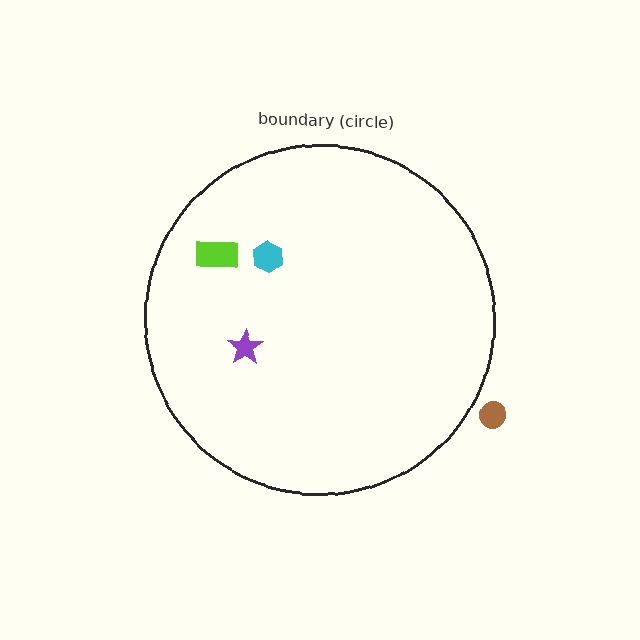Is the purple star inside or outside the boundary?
Inside.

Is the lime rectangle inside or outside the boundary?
Inside.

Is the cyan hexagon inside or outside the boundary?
Inside.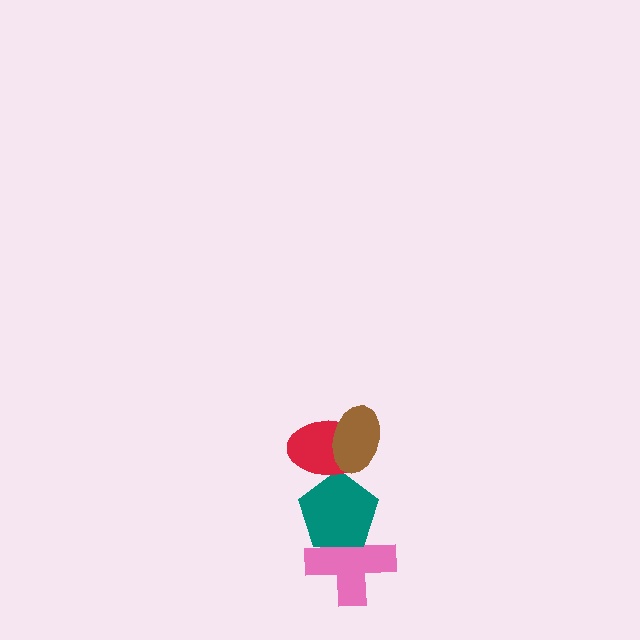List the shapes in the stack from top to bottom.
From top to bottom: the brown ellipse, the red ellipse, the teal pentagon, the pink cross.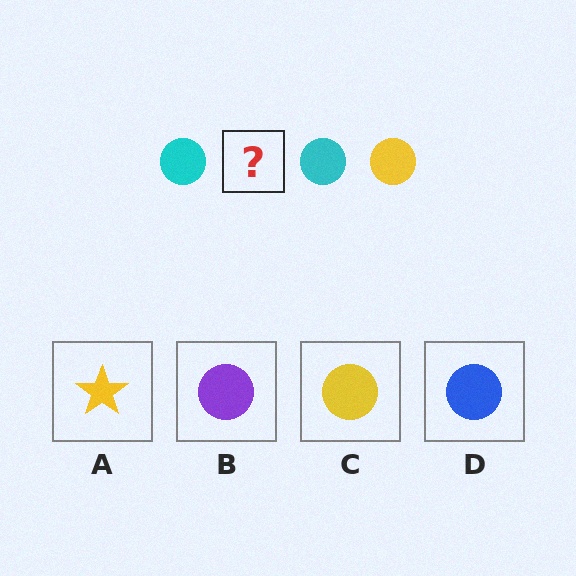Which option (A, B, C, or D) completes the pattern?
C.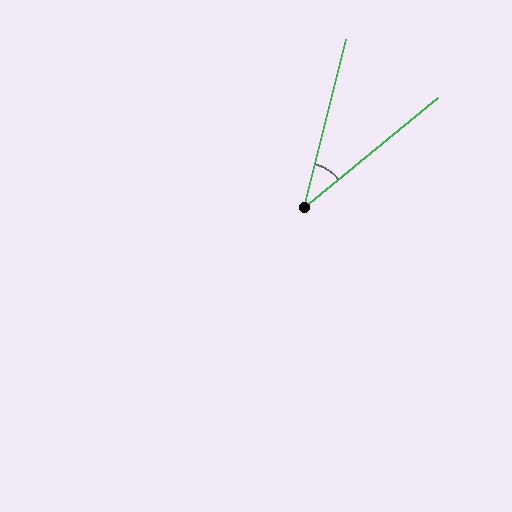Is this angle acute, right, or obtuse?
It is acute.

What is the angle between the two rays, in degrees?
Approximately 37 degrees.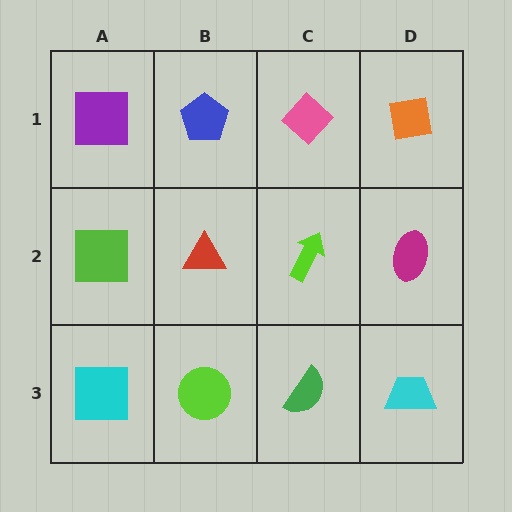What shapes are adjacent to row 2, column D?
An orange square (row 1, column D), a cyan trapezoid (row 3, column D), a lime arrow (row 2, column C).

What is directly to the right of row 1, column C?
An orange square.